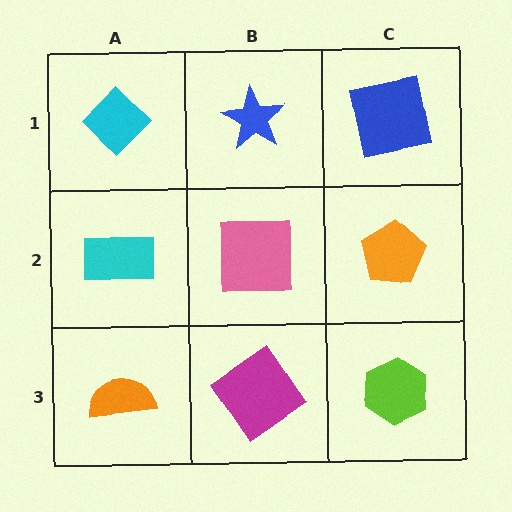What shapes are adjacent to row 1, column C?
An orange pentagon (row 2, column C), a blue star (row 1, column B).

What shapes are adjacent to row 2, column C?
A blue square (row 1, column C), a lime hexagon (row 3, column C), a pink square (row 2, column B).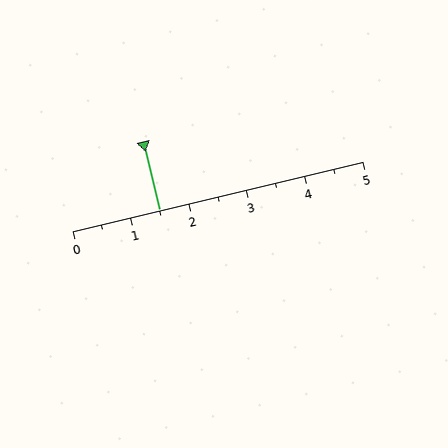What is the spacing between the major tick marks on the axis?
The major ticks are spaced 1 apart.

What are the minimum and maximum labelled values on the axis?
The axis runs from 0 to 5.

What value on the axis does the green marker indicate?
The marker indicates approximately 1.5.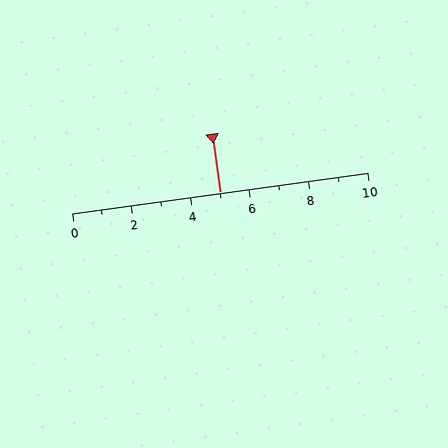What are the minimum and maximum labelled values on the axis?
The axis runs from 0 to 10.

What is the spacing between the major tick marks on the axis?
The major ticks are spaced 2 apart.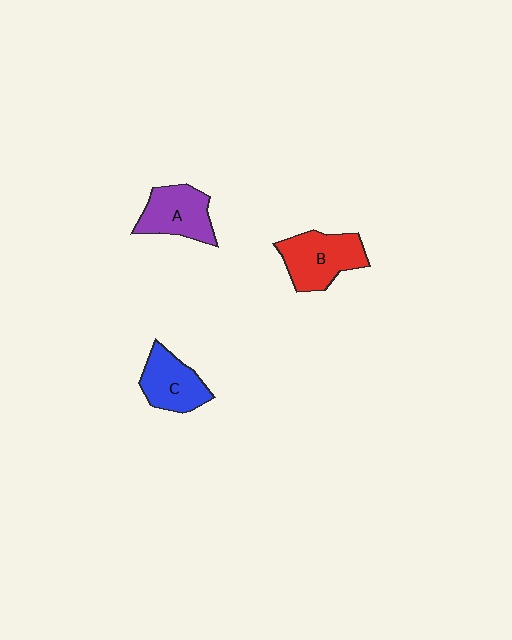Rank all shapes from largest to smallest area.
From largest to smallest: B (red), A (purple), C (blue).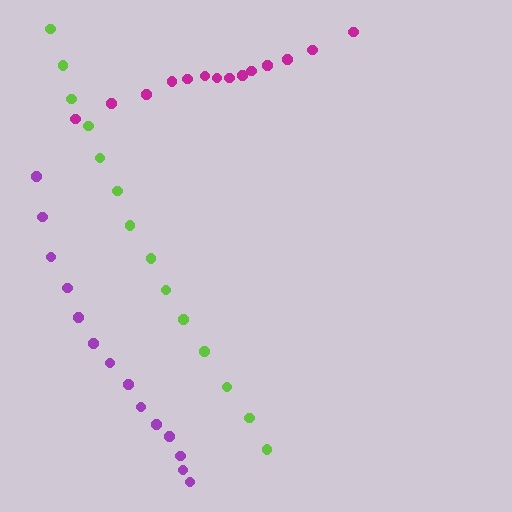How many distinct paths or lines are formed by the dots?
There are 3 distinct paths.